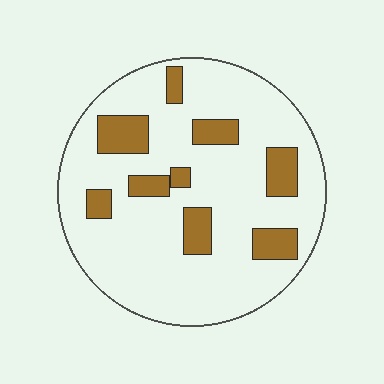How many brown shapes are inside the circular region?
9.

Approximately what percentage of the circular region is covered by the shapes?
Approximately 20%.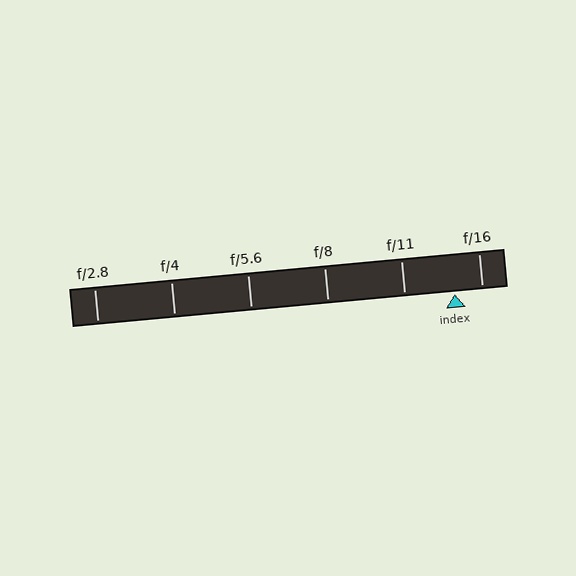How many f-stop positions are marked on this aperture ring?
There are 6 f-stop positions marked.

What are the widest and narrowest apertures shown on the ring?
The widest aperture shown is f/2.8 and the narrowest is f/16.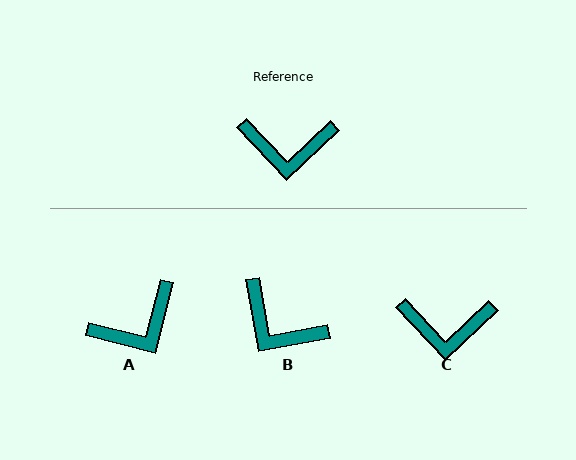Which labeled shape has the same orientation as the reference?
C.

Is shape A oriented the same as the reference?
No, it is off by about 32 degrees.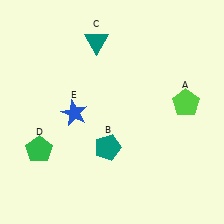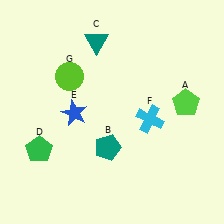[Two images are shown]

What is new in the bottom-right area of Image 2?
A cyan cross (F) was added in the bottom-right area of Image 2.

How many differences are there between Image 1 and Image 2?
There are 2 differences between the two images.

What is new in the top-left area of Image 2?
A lime circle (G) was added in the top-left area of Image 2.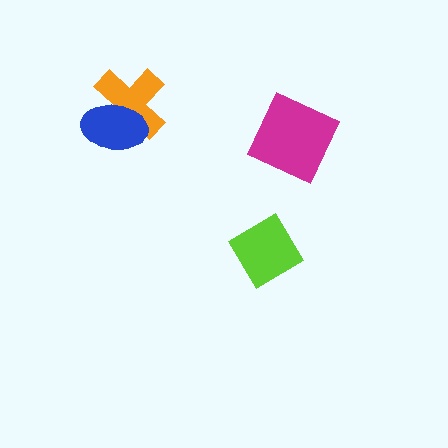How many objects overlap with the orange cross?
1 object overlaps with the orange cross.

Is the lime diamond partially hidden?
No, no other shape covers it.